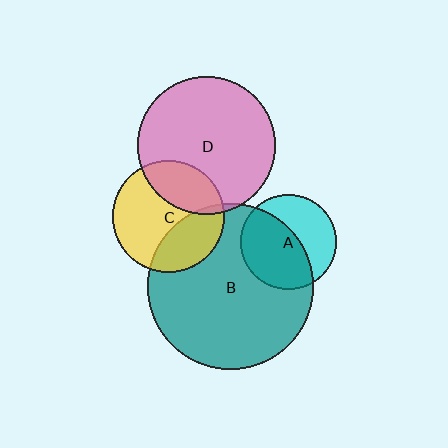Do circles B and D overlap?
Yes.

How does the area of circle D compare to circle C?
Approximately 1.5 times.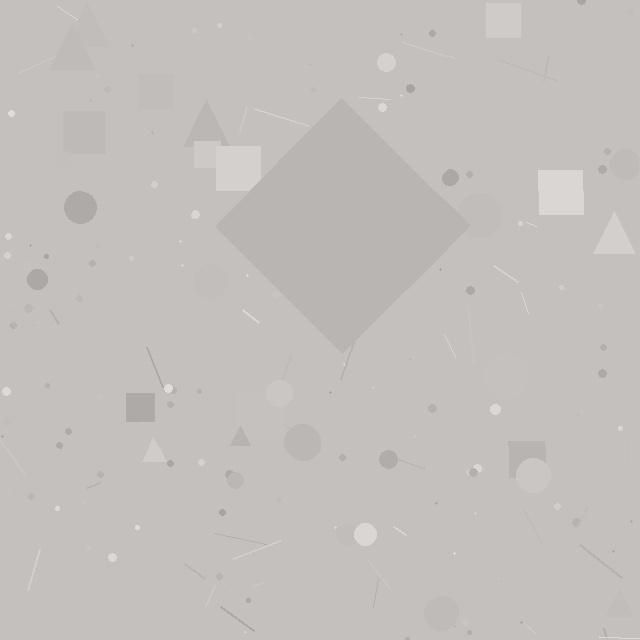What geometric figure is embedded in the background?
A diamond is embedded in the background.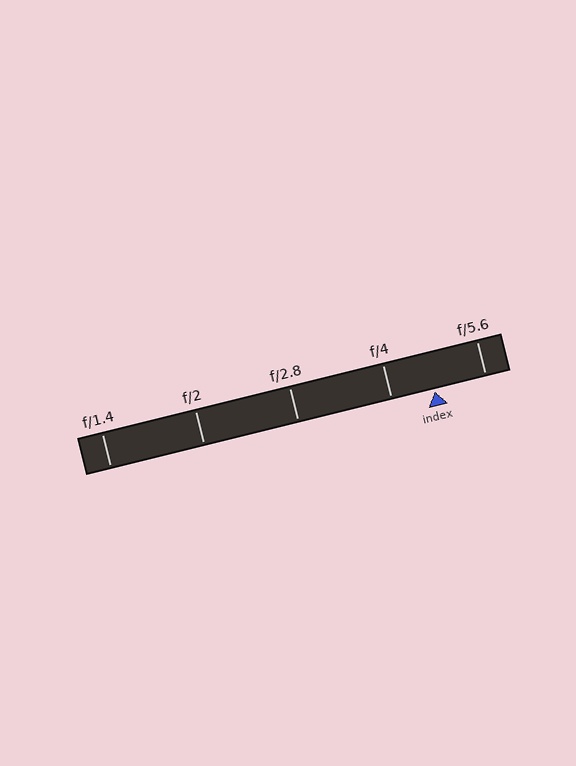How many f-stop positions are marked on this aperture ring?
There are 5 f-stop positions marked.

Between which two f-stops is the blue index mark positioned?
The index mark is between f/4 and f/5.6.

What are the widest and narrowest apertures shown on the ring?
The widest aperture shown is f/1.4 and the narrowest is f/5.6.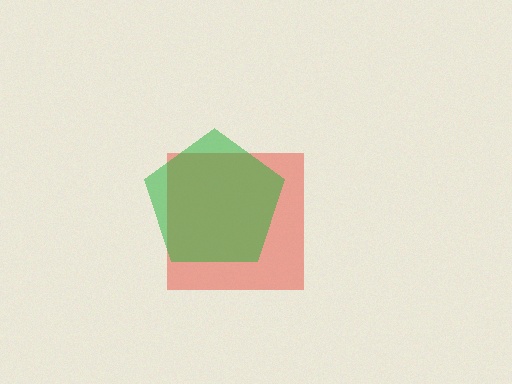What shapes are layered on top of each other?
The layered shapes are: a red square, a green pentagon.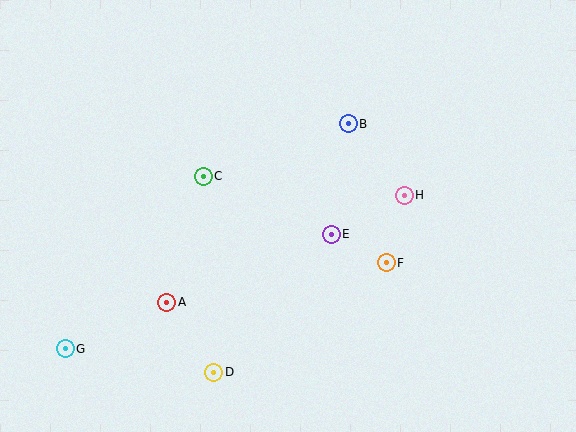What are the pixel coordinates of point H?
Point H is at (404, 195).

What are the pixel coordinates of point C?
Point C is at (203, 176).